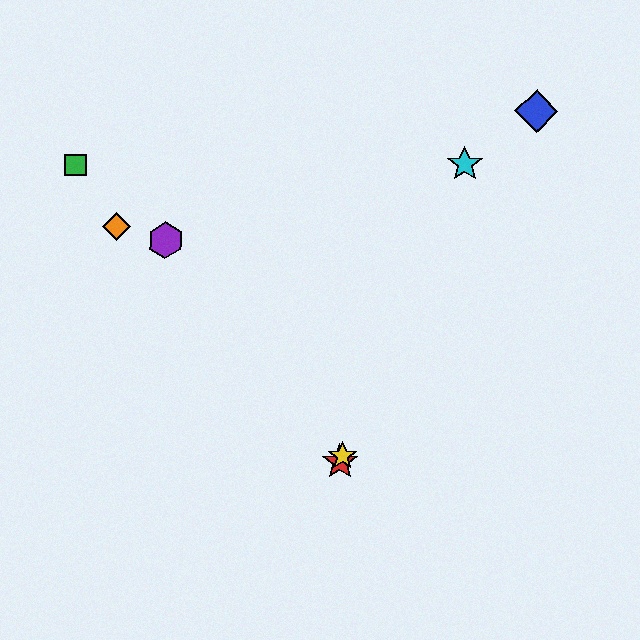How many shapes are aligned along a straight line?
3 shapes (the red star, the yellow star, the cyan star) are aligned along a straight line.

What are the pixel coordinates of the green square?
The green square is at (76, 165).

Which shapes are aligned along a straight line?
The red star, the yellow star, the cyan star are aligned along a straight line.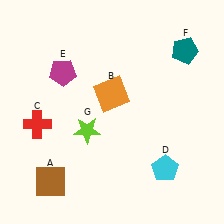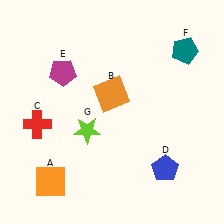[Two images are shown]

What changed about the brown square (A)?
In Image 1, A is brown. In Image 2, it changed to orange.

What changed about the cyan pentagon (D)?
In Image 1, D is cyan. In Image 2, it changed to blue.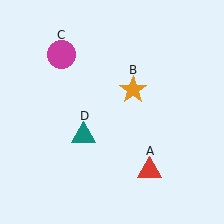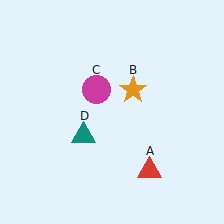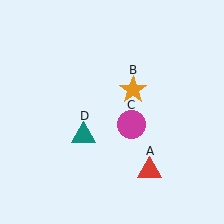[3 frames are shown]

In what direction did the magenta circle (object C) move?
The magenta circle (object C) moved down and to the right.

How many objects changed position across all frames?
1 object changed position: magenta circle (object C).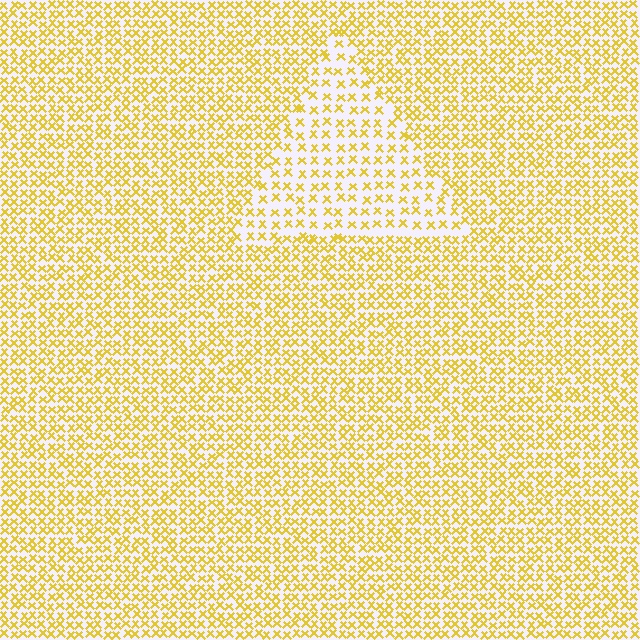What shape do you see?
I see a triangle.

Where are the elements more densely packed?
The elements are more densely packed outside the triangle boundary.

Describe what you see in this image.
The image contains small yellow elements arranged at two different densities. A triangle-shaped region is visible where the elements are less densely packed than the surrounding area.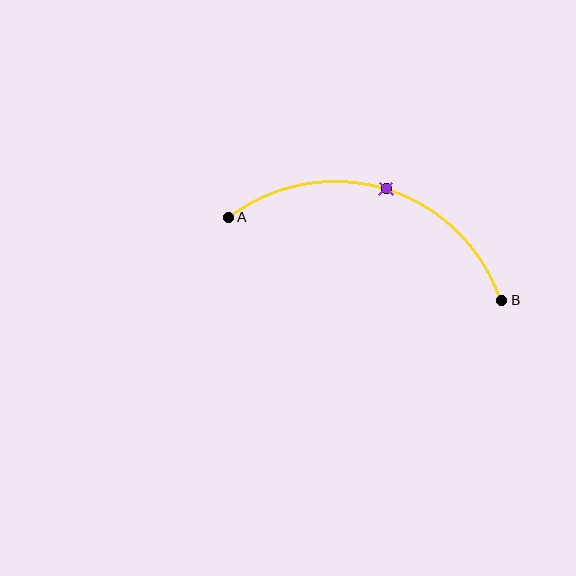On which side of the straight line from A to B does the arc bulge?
The arc bulges above the straight line connecting A and B.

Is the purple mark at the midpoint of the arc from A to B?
Yes. The purple mark lies on the arc at equal arc-length from both A and B — it is the arc midpoint.